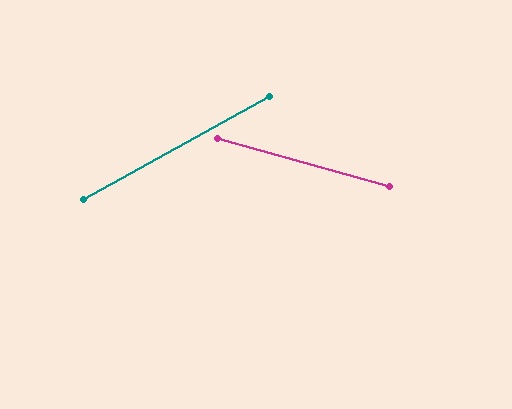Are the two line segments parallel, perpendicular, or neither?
Neither parallel nor perpendicular — they differ by about 45°.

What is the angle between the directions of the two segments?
Approximately 45 degrees.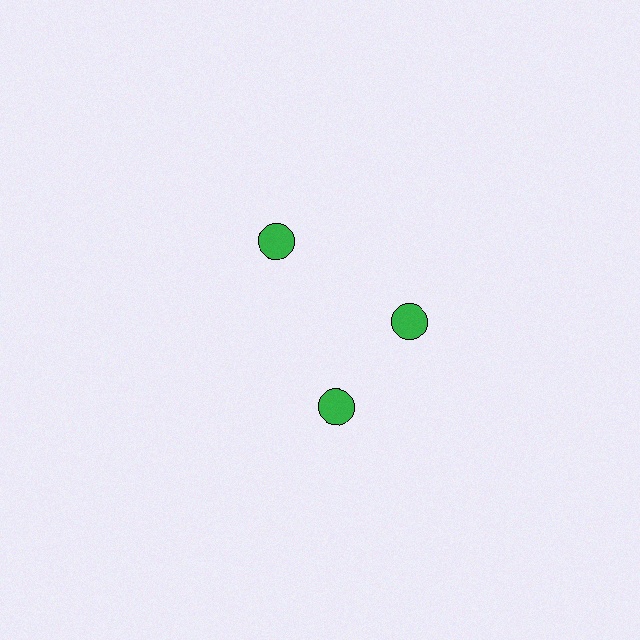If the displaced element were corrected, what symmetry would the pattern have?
It would have 3-fold rotational symmetry — the pattern would map onto itself every 120 degrees.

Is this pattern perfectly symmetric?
No. The 3 green circles are arranged in a ring, but one element near the 7 o'clock position is rotated out of alignment along the ring, breaking the 3-fold rotational symmetry.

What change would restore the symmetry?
The symmetry would be restored by rotating it back into even spacing with its neighbors so that all 3 circles sit at equal angles and equal distance from the center.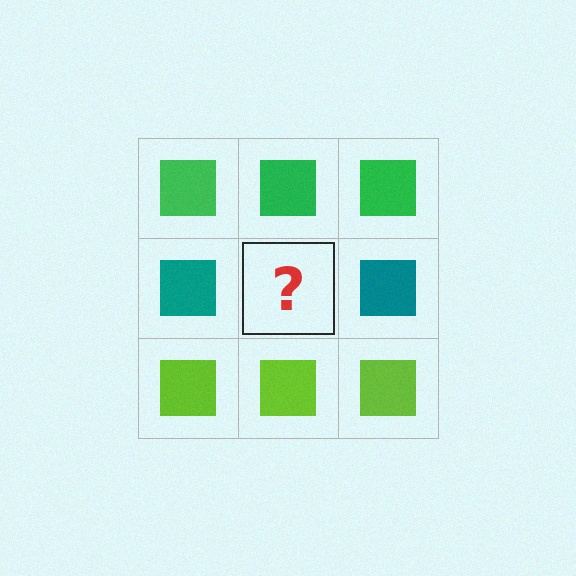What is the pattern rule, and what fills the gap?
The rule is that each row has a consistent color. The gap should be filled with a teal square.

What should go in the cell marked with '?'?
The missing cell should contain a teal square.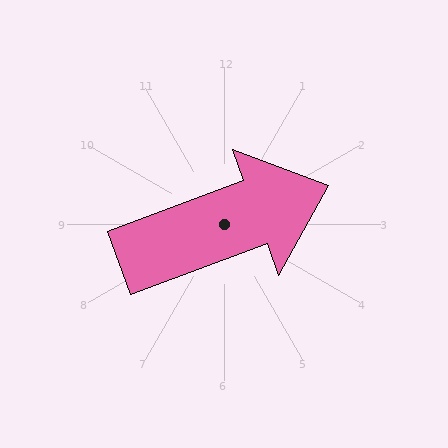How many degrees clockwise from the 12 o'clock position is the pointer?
Approximately 70 degrees.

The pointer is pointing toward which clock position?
Roughly 2 o'clock.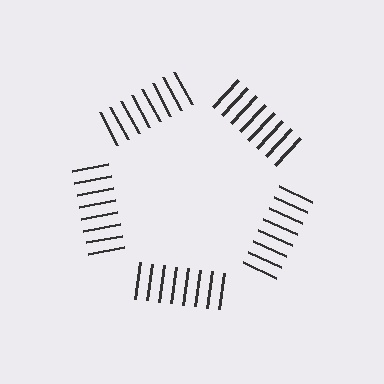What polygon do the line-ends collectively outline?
An illusory pentagon — the line segments terminate on its edges but no continuous stroke is drawn.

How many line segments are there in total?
40 — 8 along each of the 5 edges.